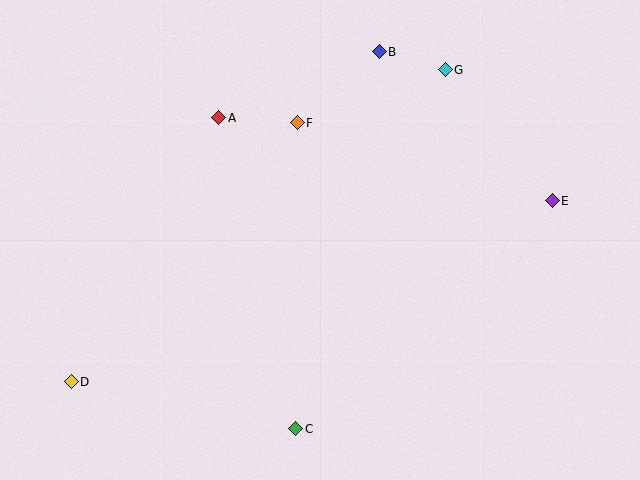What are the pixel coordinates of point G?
Point G is at (445, 70).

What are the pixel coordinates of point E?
Point E is at (552, 201).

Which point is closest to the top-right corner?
Point G is closest to the top-right corner.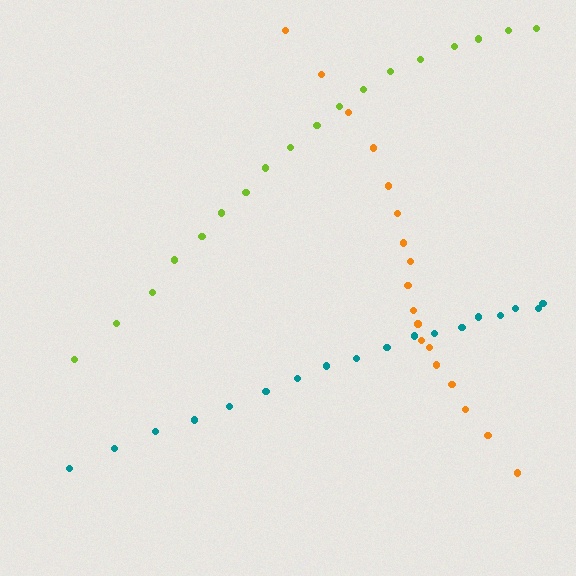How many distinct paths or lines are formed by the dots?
There are 3 distinct paths.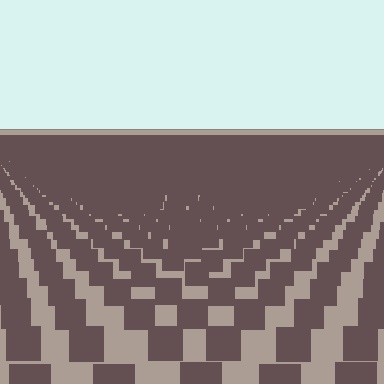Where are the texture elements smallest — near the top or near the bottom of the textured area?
Near the top.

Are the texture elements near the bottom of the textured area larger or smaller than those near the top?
Larger. Near the bottom, elements are closer to the viewer and appear at a bigger on-screen size.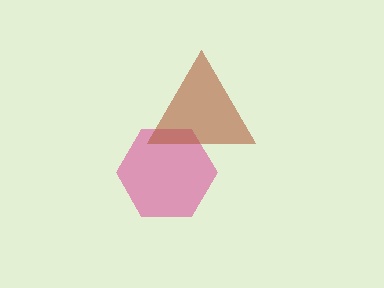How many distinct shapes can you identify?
There are 2 distinct shapes: a magenta hexagon, a brown triangle.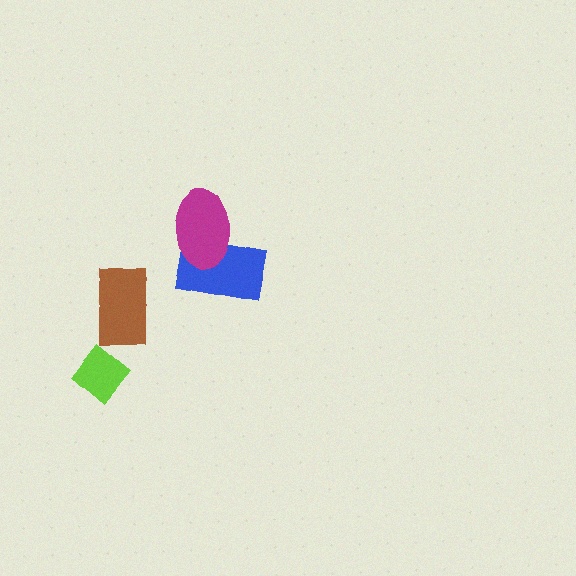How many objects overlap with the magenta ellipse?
1 object overlaps with the magenta ellipse.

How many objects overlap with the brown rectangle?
0 objects overlap with the brown rectangle.